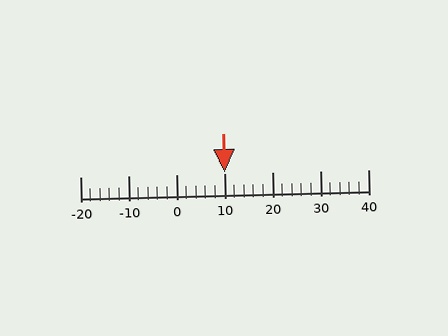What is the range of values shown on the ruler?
The ruler shows values from -20 to 40.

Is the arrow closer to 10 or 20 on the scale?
The arrow is closer to 10.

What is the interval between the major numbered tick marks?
The major tick marks are spaced 10 units apart.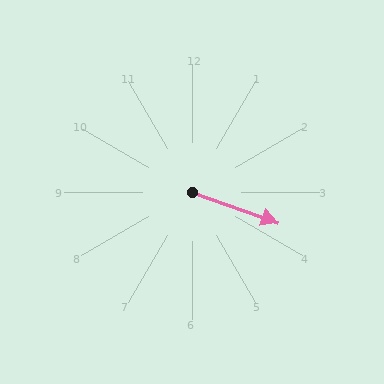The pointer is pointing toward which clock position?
Roughly 4 o'clock.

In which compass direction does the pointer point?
East.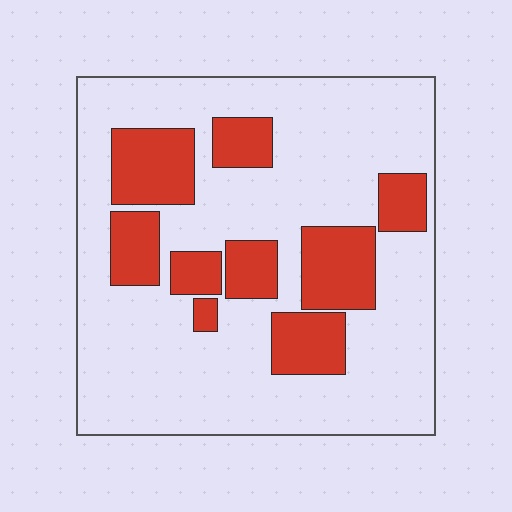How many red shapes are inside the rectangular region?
9.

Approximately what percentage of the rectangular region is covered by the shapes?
Approximately 25%.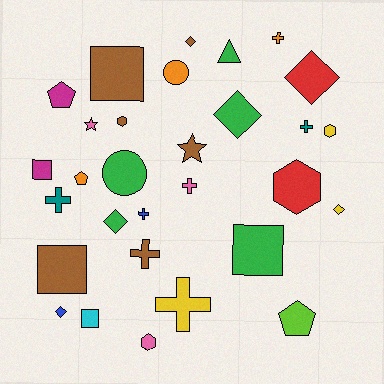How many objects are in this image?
There are 30 objects.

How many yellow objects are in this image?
There are 3 yellow objects.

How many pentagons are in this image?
There are 3 pentagons.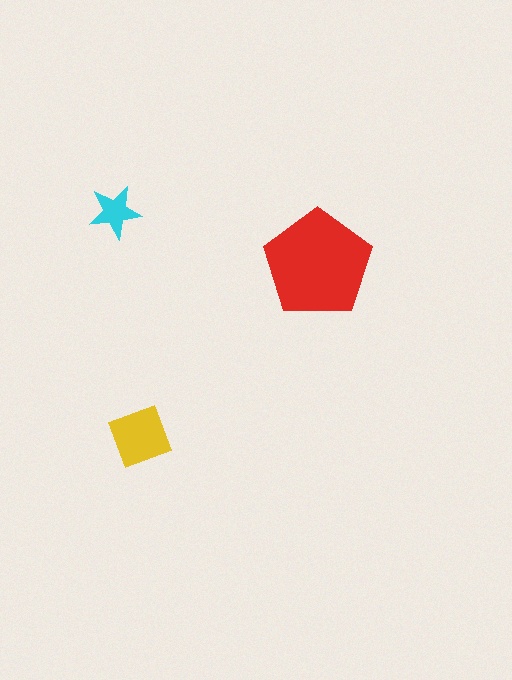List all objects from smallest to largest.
The cyan star, the yellow diamond, the red pentagon.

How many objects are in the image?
There are 3 objects in the image.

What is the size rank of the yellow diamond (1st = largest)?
2nd.